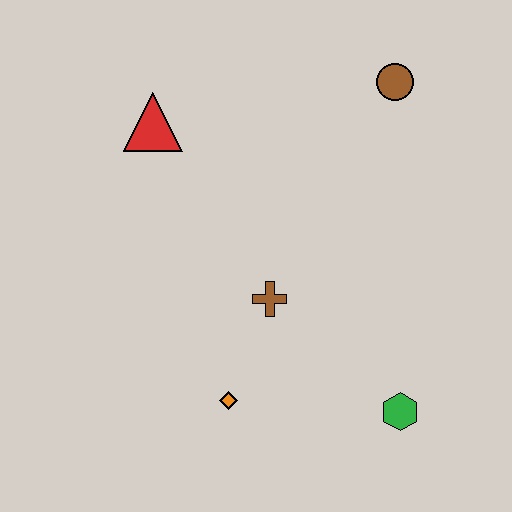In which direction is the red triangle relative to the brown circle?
The red triangle is to the left of the brown circle.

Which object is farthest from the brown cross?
The brown circle is farthest from the brown cross.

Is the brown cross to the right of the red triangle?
Yes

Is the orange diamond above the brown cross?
No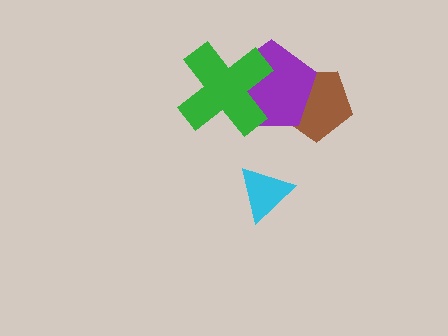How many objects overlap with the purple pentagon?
2 objects overlap with the purple pentagon.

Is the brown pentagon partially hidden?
Yes, it is partially covered by another shape.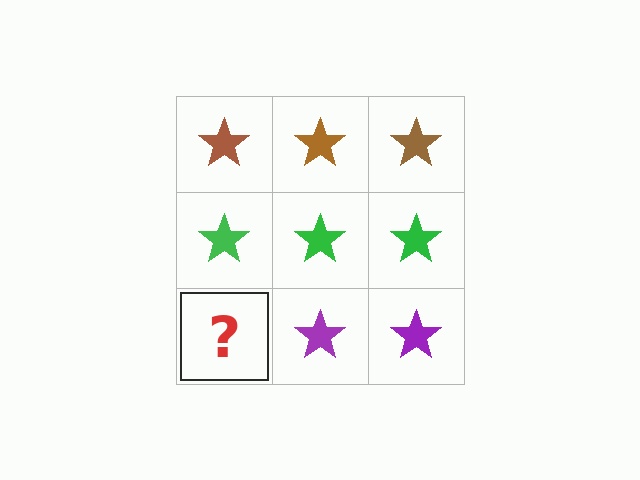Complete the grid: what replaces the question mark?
The question mark should be replaced with a purple star.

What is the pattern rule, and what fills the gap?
The rule is that each row has a consistent color. The gap should be filled with a purple star.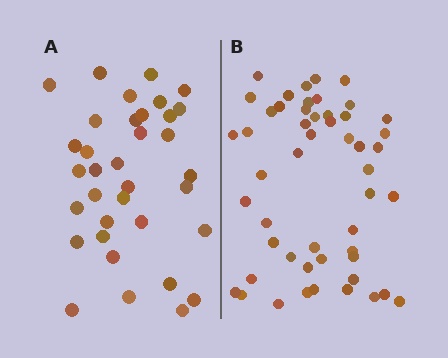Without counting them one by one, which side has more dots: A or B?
Region B (the right region) has more dots.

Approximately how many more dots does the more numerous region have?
Region B has approximately 15 more dots than region A.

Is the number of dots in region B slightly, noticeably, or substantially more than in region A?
Region B has substantially more. The ratio is roughly 1.5 to 1.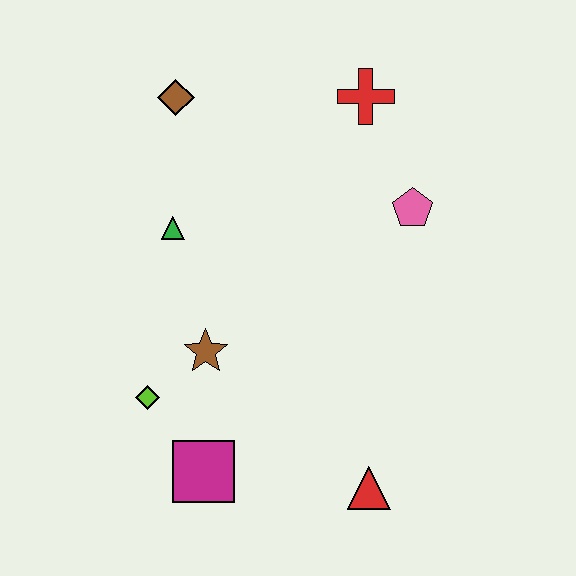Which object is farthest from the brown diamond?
The red triangle is farthest from the brown diamond.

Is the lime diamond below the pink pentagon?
Yes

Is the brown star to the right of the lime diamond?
Yes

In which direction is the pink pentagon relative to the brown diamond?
The pink pentagon is to the right of the brown diamond.